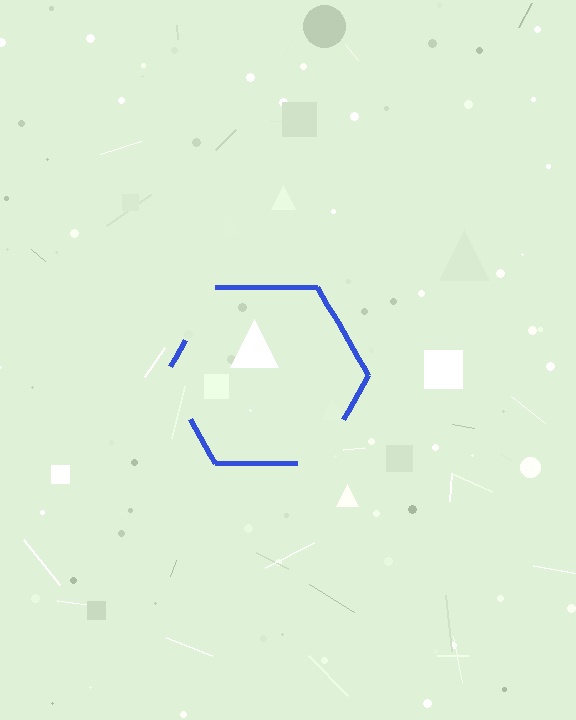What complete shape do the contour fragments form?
The contour fragments form a hexagon.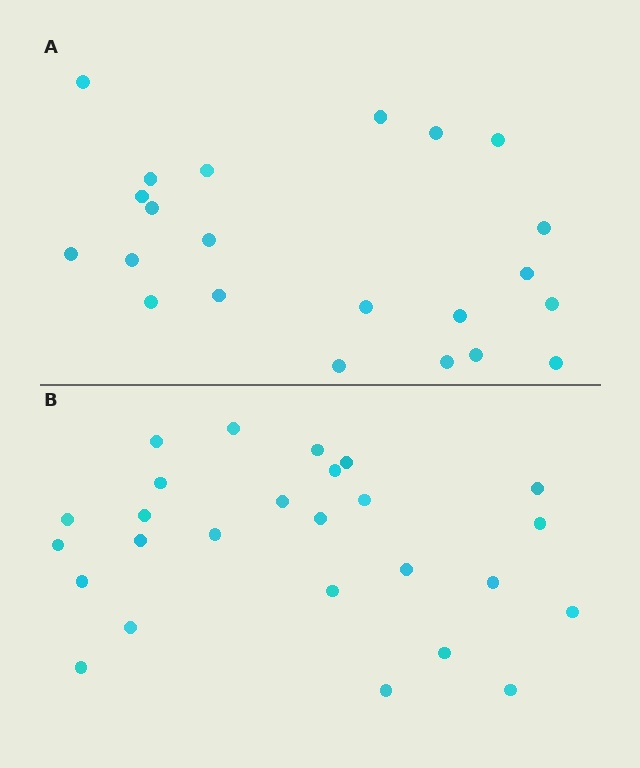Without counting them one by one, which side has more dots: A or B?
Region B (the bottom region) has more dots.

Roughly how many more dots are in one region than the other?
Region B has about 4 more dots than region A.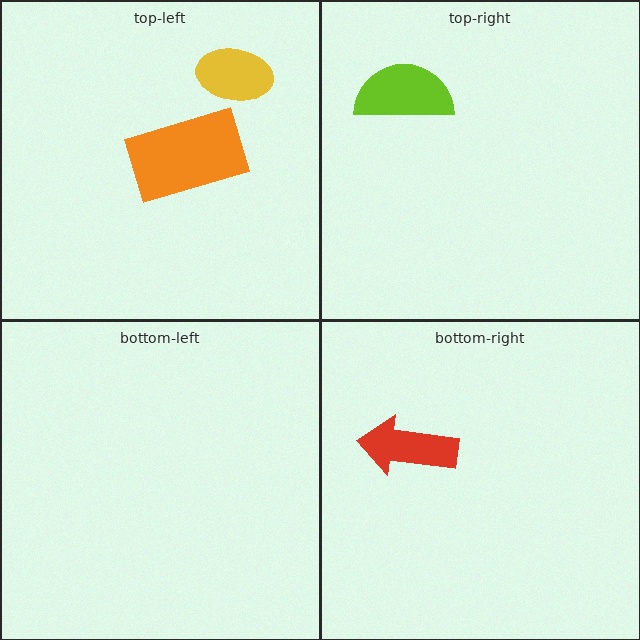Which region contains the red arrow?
The bottom-right region.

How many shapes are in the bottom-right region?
1.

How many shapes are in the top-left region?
2.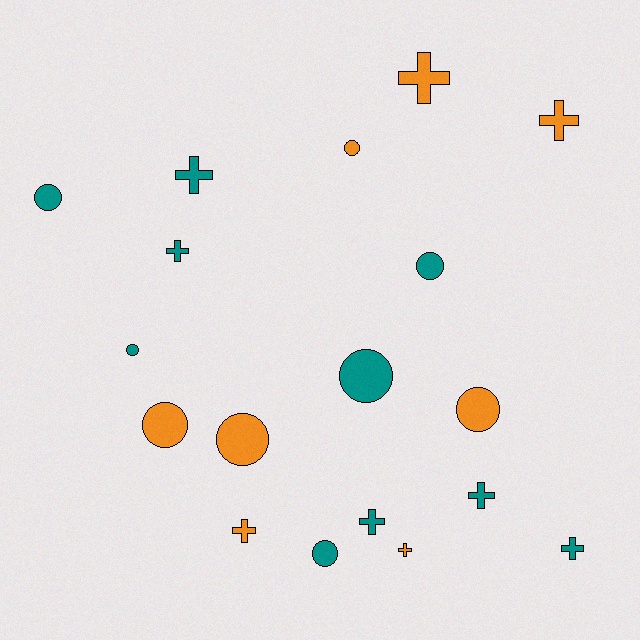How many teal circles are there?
There are 5 teal circles.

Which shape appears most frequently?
Circle, with 9 objects.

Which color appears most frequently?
Teal, with 10 objects.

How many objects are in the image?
There are 18 objects.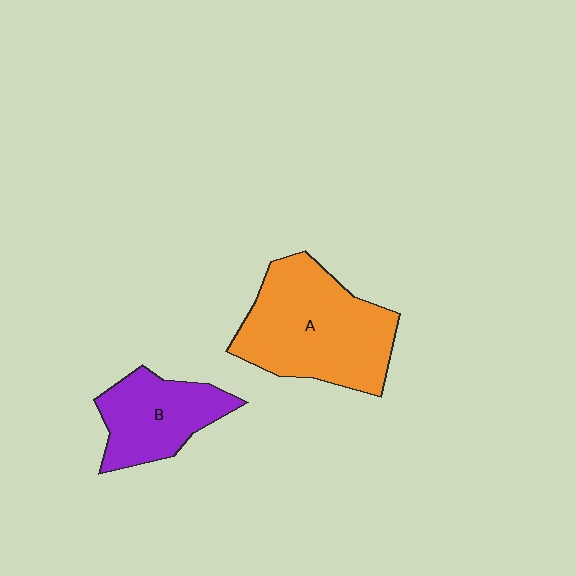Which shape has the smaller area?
Shape B (purple).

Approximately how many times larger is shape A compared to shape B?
Approximately 1.7 times.